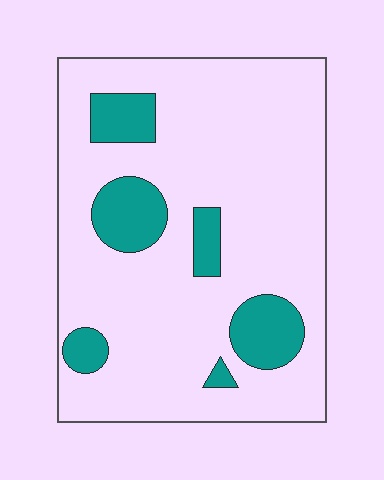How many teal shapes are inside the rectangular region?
6.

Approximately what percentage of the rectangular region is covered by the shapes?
Approximately 15%.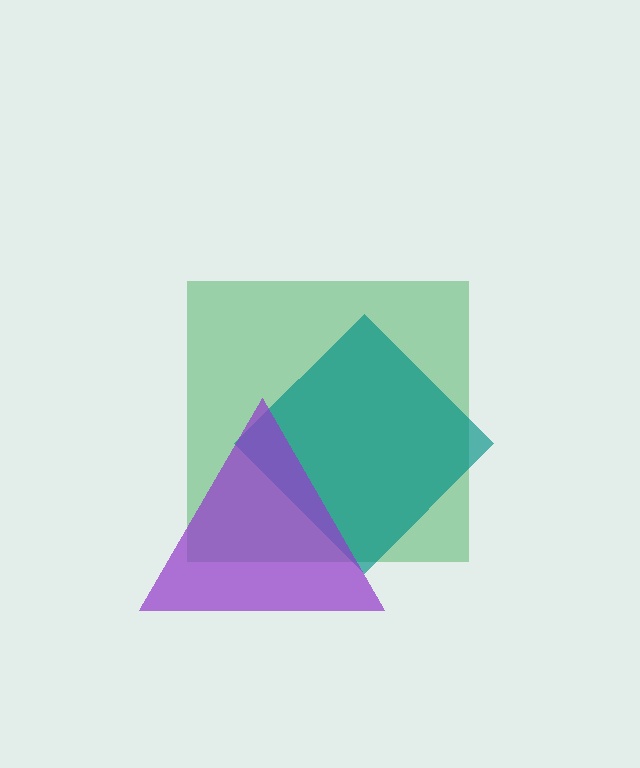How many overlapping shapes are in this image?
There are 3 overlapping shapes in the image.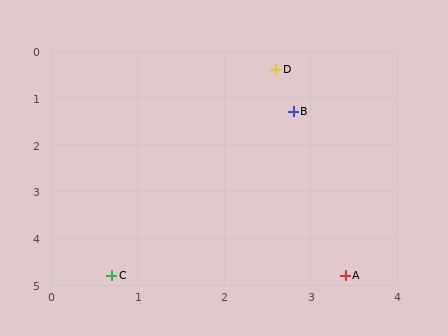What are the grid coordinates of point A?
Point A is at approximately (3.4, 4.8).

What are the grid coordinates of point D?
Point D is at approximately (2.6, 0.4).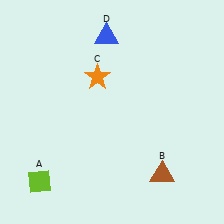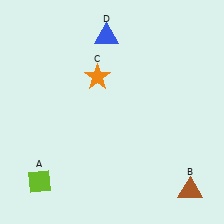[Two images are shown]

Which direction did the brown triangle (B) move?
The brown triangle (B) moved right.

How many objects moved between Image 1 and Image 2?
1 object moved between the two images.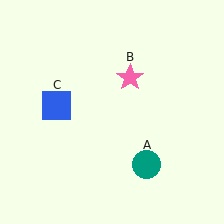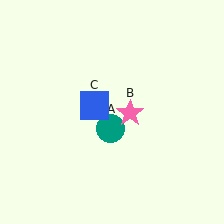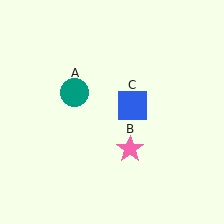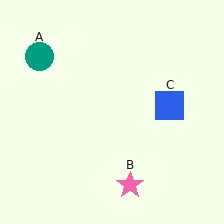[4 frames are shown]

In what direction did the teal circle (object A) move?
The teal circle (object A) moved up and to the left.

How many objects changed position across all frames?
3 objects changed position: teal circle (object A), pink star (object B), blue square (object C).